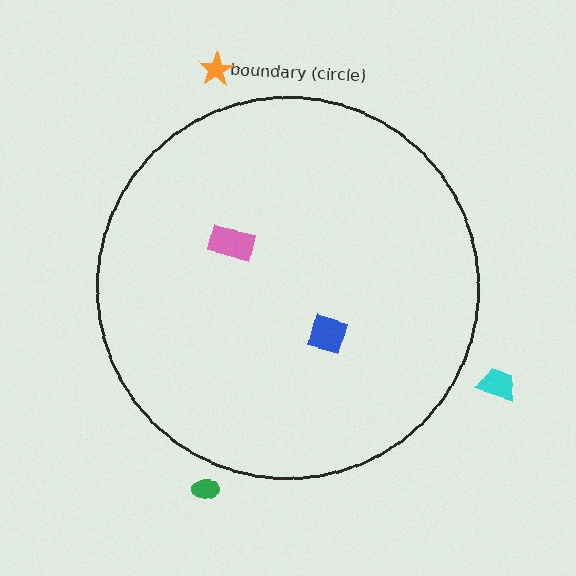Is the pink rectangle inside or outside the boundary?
Inside.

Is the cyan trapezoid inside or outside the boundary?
Outside.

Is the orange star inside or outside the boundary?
Outside.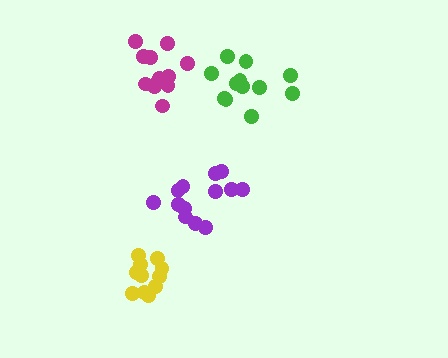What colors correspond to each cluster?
The clusters are colored: green, yellow, purple, magenta.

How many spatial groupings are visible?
There are 4 spatial groupings.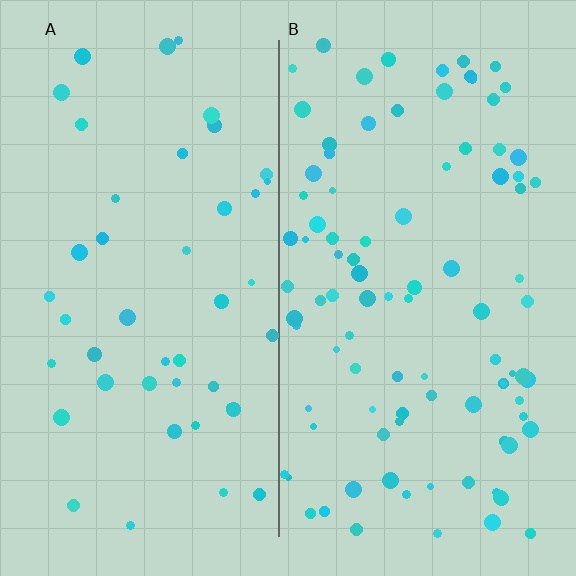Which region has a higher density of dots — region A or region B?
B (the right).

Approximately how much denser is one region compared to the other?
Approximately 2.1× — region B over region A.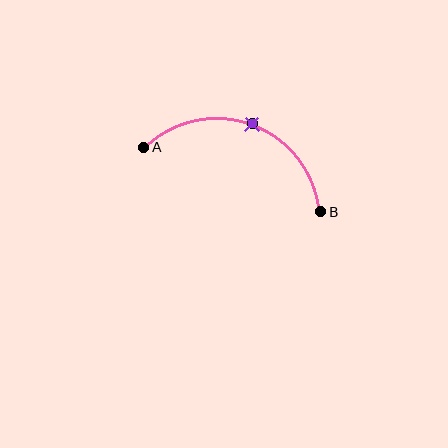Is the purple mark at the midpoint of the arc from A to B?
Yes. The purple mark lies on the arc at equal arc-length from both A and B — it is the arc midpoint.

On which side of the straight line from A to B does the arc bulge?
The arc bulges above the straight line connecting A and B.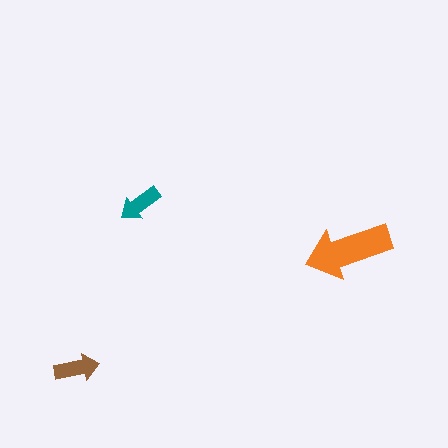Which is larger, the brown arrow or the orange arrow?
The orange one.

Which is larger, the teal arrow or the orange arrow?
The orange one.